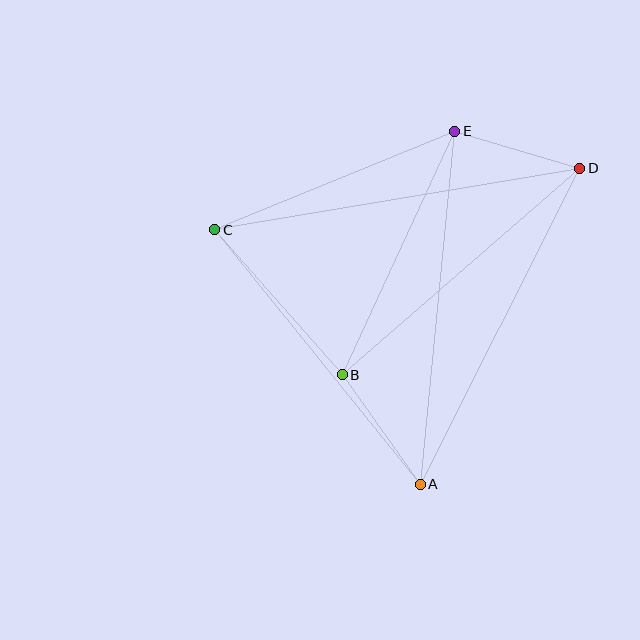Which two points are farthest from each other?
Points C and D are farthest from each other.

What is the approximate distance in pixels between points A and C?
The distance between A and C is approximately 327 pixels.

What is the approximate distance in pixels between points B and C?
The distance between B and C is approximately 193 pixels.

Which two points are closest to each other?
Points D and E are closest to each other.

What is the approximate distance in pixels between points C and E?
The distance between C and E is approximately 259 pixels.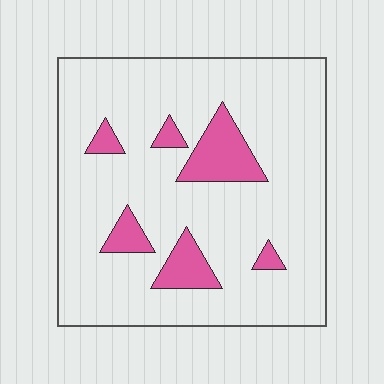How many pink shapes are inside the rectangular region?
6.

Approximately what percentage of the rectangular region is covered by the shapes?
Approximately 15%.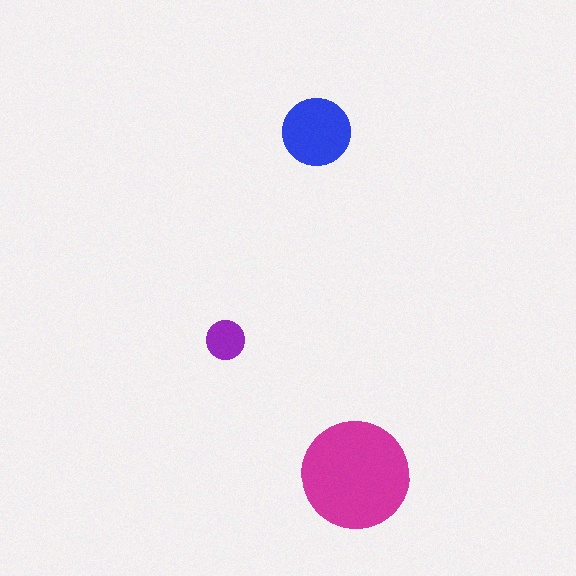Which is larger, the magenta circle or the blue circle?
The magenta one.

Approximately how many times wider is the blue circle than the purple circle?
About 2 times wider.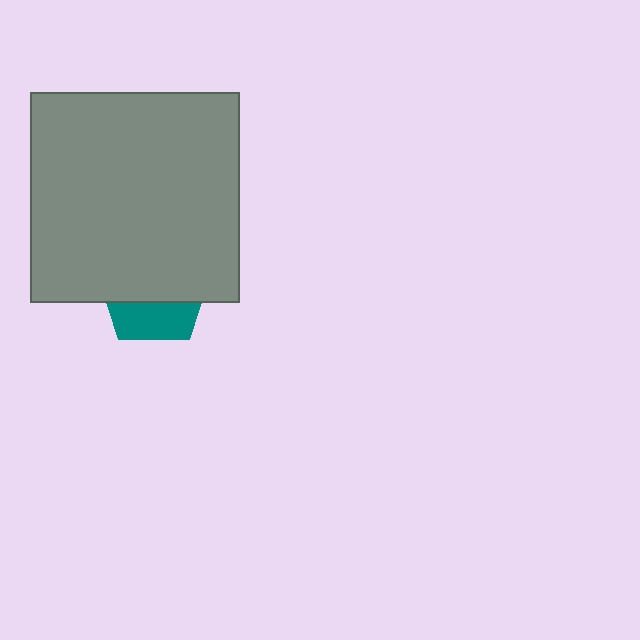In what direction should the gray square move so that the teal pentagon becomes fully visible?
The gray square should move up. That is the shortest direction to clear the overlap and leave the teal pentagon fully visible.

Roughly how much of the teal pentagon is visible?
A small part of it is visible (roughly 34%).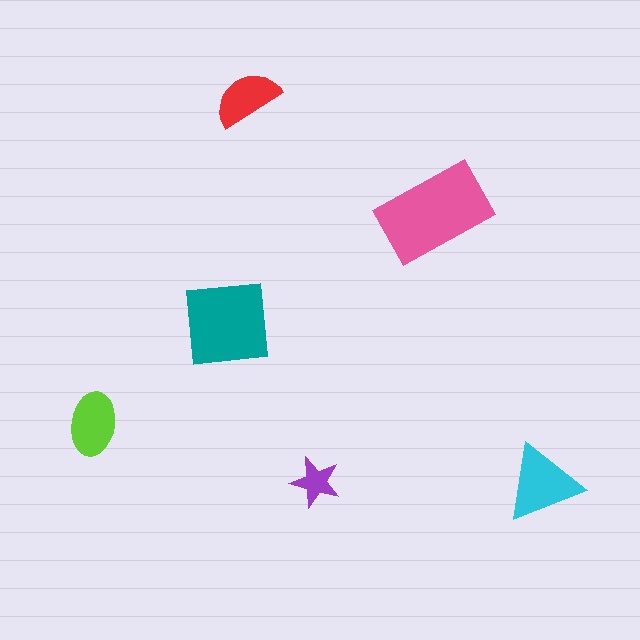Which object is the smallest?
The purple star.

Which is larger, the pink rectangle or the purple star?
The pink rectangle.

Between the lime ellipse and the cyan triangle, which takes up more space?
The cyan triangle.